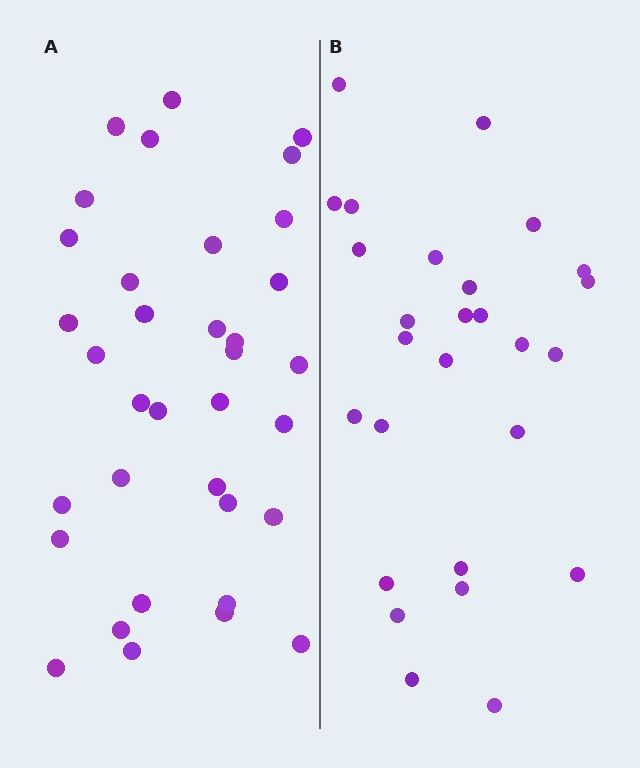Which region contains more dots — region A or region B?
Region A (the left region) has more dots.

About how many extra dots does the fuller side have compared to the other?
Region A has roughly 8 or so more dots than region B.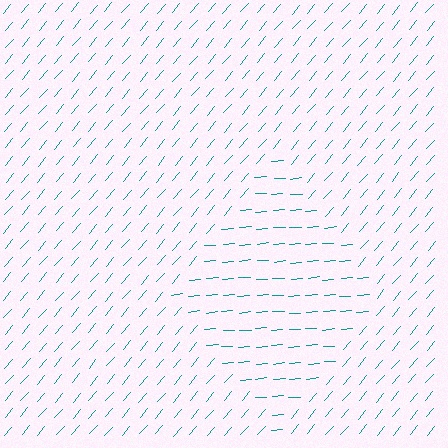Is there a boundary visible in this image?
Yes, there is a texture boundary formed by a change in line orientation.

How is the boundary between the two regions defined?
The boundary is defined purely by a change in line orientation (approximately 45 degrees difference). All lines are the same color and thickness.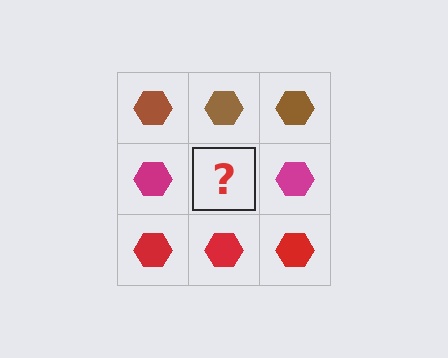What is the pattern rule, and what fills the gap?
The rule is that each row has a consistent color. The gap should be filled with a magenta hexagon.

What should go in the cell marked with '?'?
The missing cell should contain a magenta hexagon.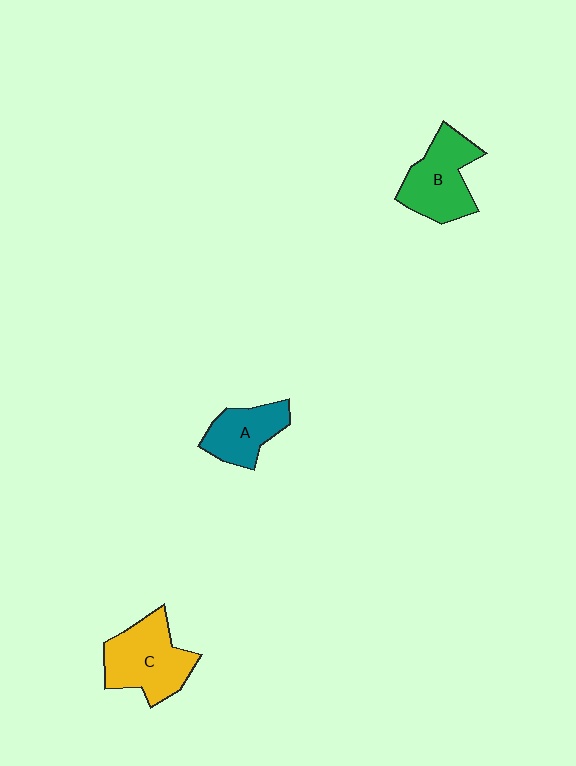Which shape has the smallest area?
Shape A (teal).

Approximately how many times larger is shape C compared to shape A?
Approximately 1.5 times.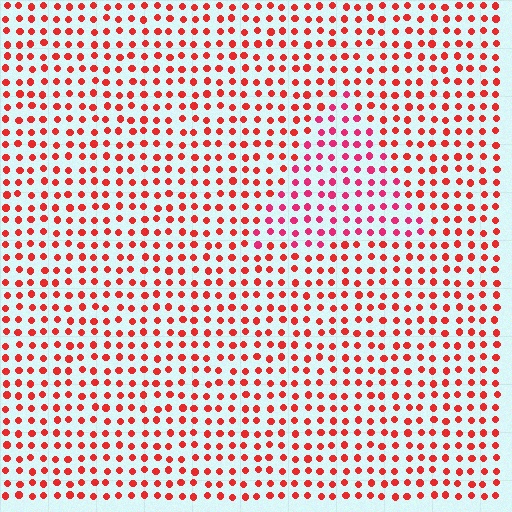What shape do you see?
I see a triangle.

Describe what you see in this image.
The image is filled with small red elements in a uniform arrangement. A triangle-shaped region is visible where the elements are tinted to a slightly different hue, forming a subtle color boundary.